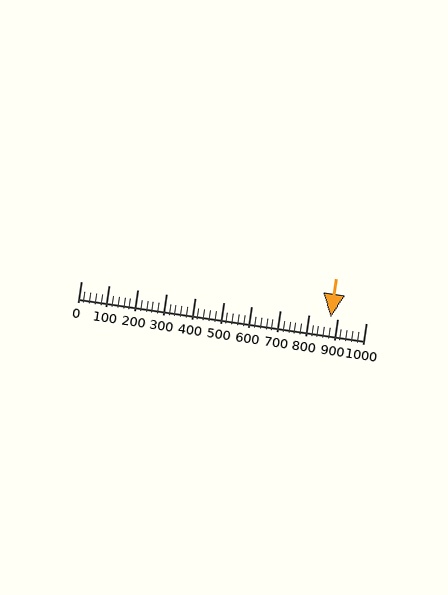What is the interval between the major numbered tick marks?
The major tick marks are spaced 100 units apart.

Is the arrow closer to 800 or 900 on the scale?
The arrow is closer to 900.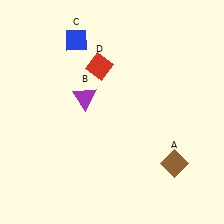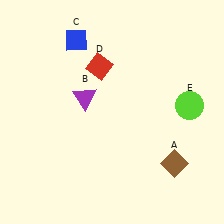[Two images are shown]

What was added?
A lime circle (E) was added in Image 2.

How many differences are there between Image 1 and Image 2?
There is 1 difference between the two images.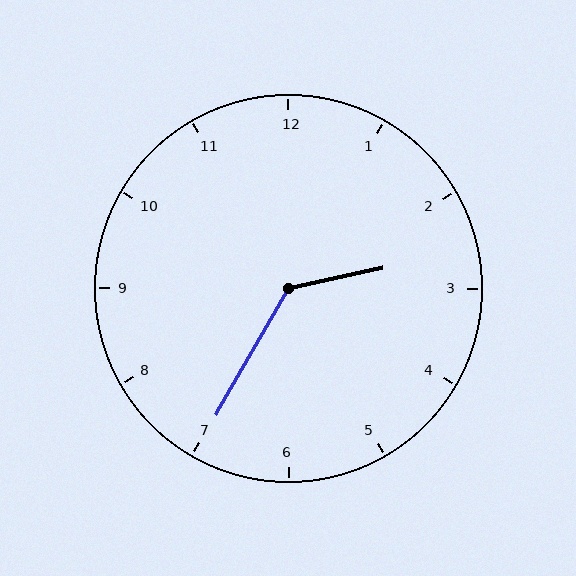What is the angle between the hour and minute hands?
Approximately 132 degrees.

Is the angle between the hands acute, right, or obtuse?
It is obtuse.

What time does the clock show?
2:35.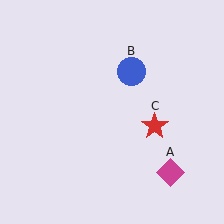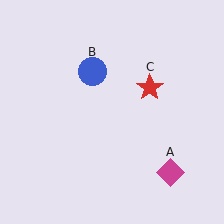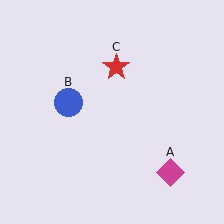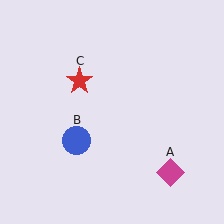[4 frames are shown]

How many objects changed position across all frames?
2 objects changed position: blue circle (object B), red star (object C).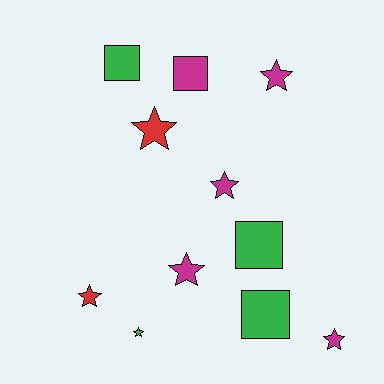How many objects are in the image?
There are 11 objects.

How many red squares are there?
There are no red squares.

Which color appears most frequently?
Magenta, with 5 objects.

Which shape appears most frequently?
Star, with 7 objects.